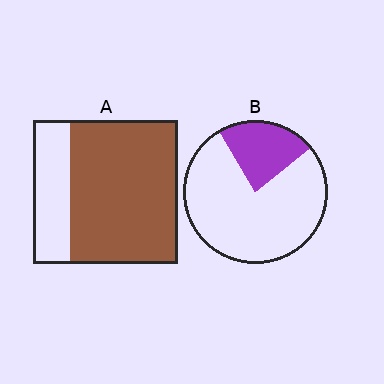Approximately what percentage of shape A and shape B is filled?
A is approximately 75% and B is approximately 25%.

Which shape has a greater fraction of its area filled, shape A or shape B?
Shape A.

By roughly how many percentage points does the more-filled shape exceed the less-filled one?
By roughly 50 percentage points (A over B).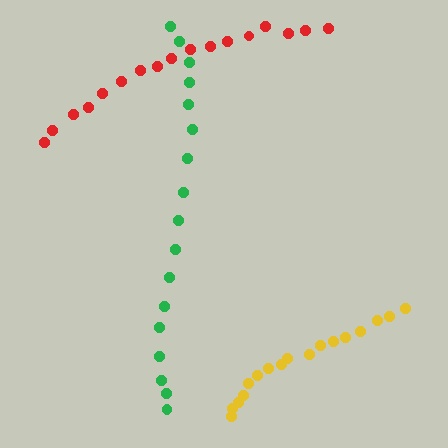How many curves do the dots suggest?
There are 3 distinct paths.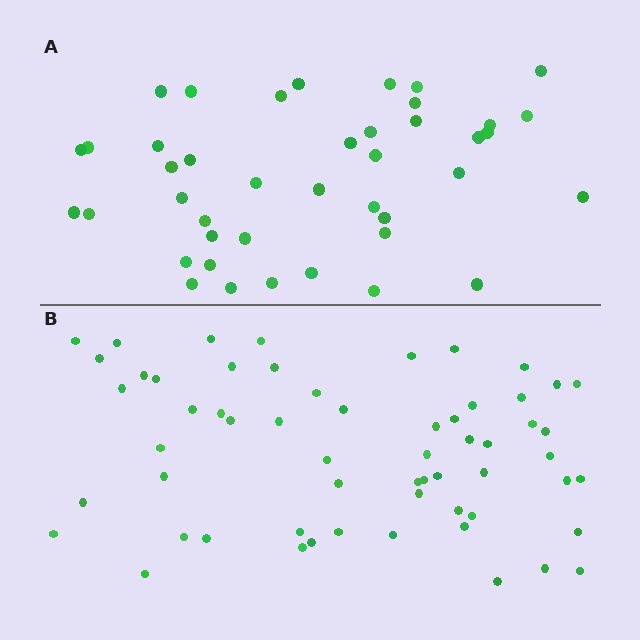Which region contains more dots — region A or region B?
Region B (the bottom region) has more dots.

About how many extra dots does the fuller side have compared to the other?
Region B has approximately 15 more dots than region A.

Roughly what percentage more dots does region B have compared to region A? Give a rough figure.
About 40% more.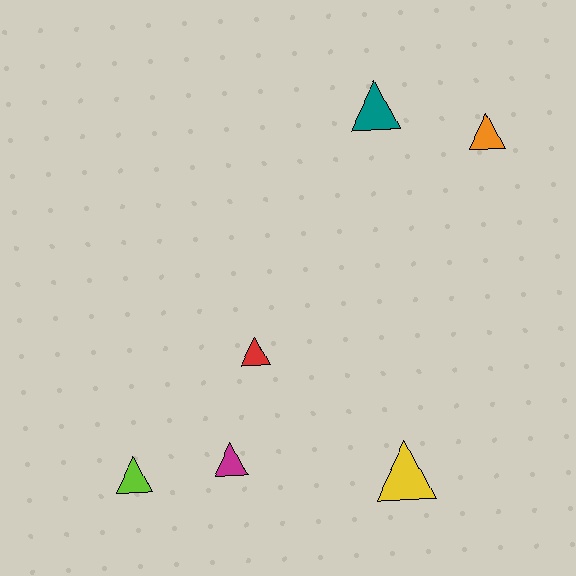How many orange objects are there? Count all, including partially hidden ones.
There is 1 orange object.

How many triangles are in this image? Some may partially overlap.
There are 6 triangles.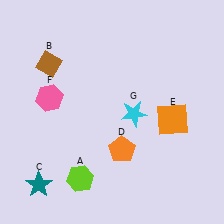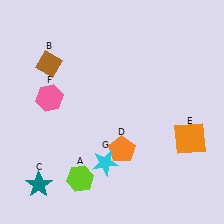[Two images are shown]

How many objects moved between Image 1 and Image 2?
2 objects moved between the two images.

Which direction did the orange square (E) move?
The orange square (E) moved down.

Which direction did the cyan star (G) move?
The cyan star (G) moved down.